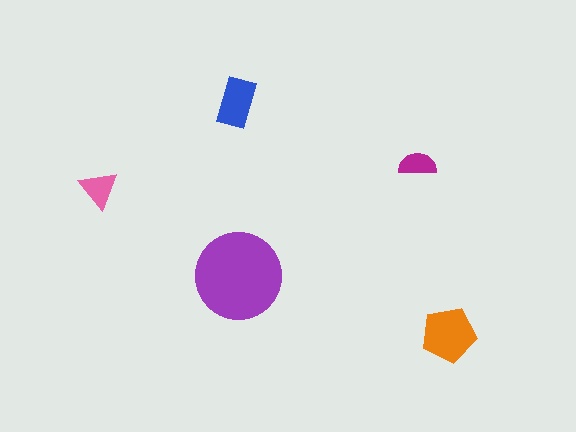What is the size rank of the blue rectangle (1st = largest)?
3rd.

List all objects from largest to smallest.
The purple circle, the orange pentagon, the blue rectangle, the pink triangle, the magenta semicircle.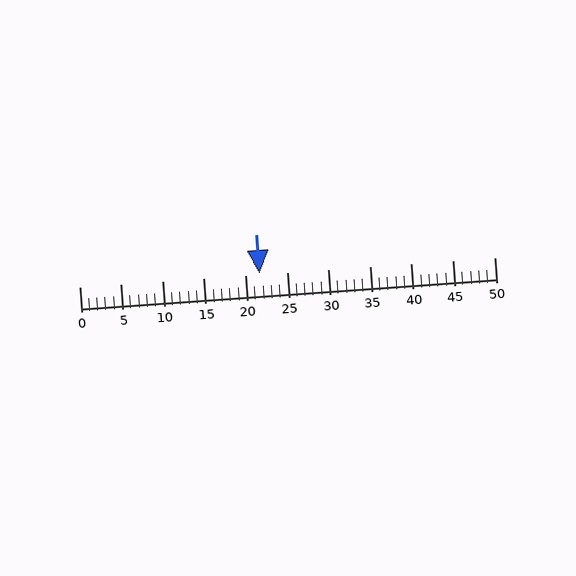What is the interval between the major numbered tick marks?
The major tick marks are spaced 5 units apart.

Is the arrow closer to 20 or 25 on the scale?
The arrow is closer to 20.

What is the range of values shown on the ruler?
The ruler shows values from 0 to 50.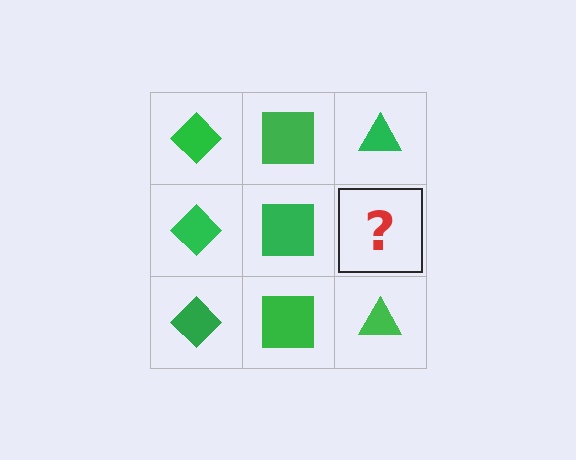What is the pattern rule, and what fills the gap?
The rule is that each column has a consistent shape. The gap should be filled with a green triangle.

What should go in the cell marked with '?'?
The missing cell should contain a green triangle.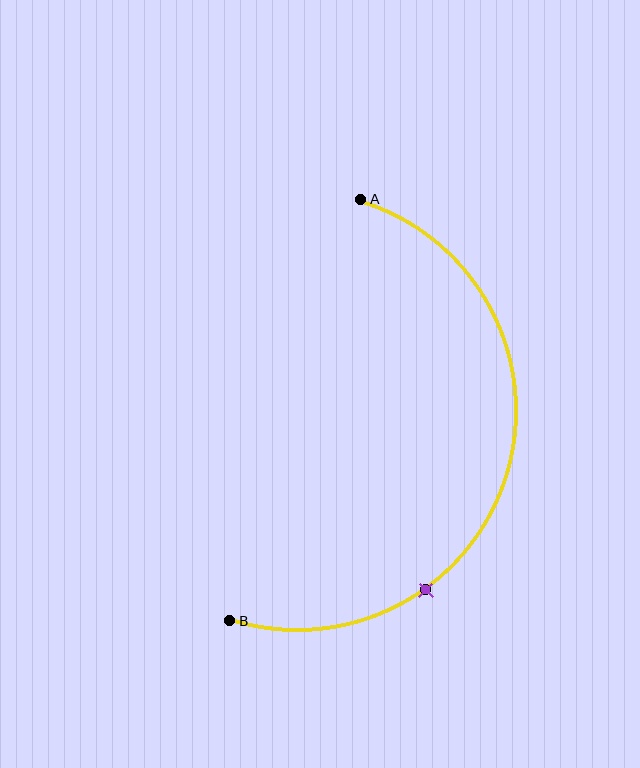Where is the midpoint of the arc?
The arc midpoint is the point on the curve farthest from the straight line joining A and B. It sits to the right of that line.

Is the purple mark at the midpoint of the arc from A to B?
No. The purple mark lies on the arc but is closer to endpoint B. The arc midpoint would be at the point on the curve equidistant along the arc from both A and B.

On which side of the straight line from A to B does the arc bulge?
The arc bulges to the right of the straight line connecting A and B.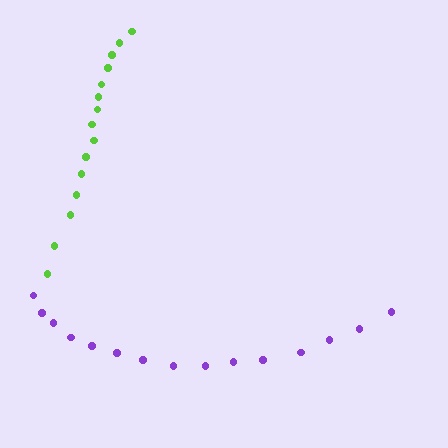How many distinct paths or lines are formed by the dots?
There are 2 distinct paths.